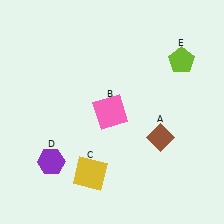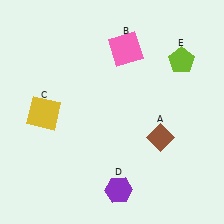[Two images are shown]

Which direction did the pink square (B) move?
The pink square (B) moved up.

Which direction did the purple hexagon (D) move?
The purple hexagon (D) moved right.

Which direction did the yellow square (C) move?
The yellow square (C) moved up.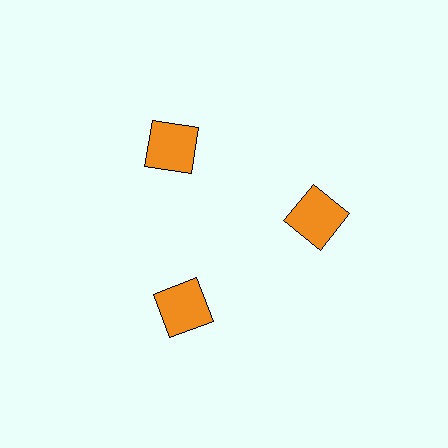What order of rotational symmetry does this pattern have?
This pattern has 3-fold rotational symmetry.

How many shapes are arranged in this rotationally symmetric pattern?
There are 3 shapes, arranged in 3 groups of 1.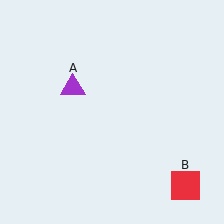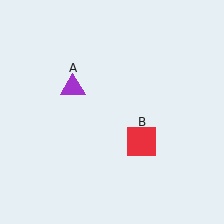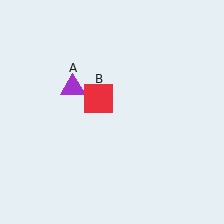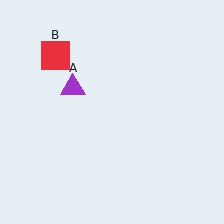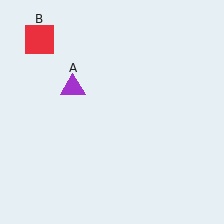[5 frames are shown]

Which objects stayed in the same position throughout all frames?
Purple triangle (object A) remained stationary.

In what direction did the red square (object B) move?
The red square (object B) moved up and to the left.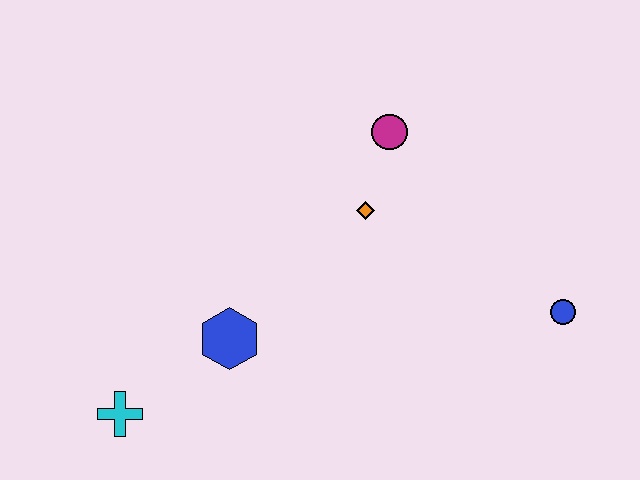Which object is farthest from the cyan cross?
The blue circle is farthest from the cyan cross.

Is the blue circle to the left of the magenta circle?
No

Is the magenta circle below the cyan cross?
No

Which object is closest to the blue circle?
The orange diamond is closest to the blue circle.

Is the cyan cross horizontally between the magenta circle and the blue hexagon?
No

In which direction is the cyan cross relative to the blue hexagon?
The cyan cross is to the left of the blue hexagon.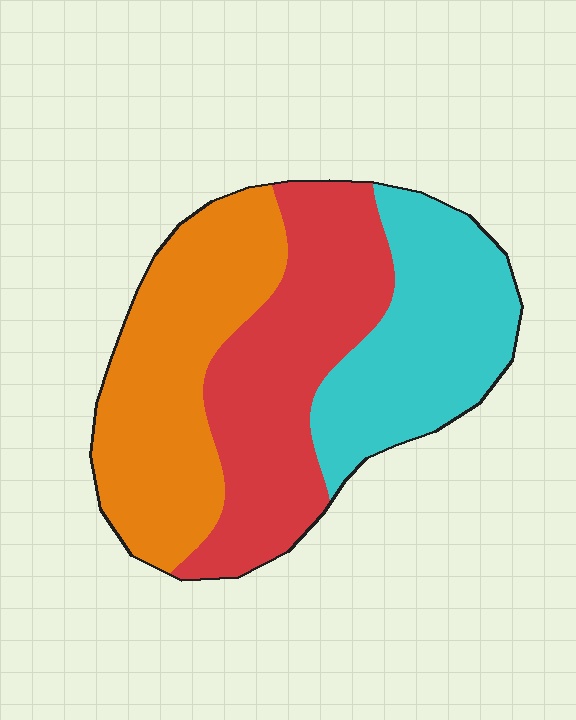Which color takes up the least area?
Cyan, at roughly 30%.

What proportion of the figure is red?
Red takes up about three eighths (3/8) of the figure.